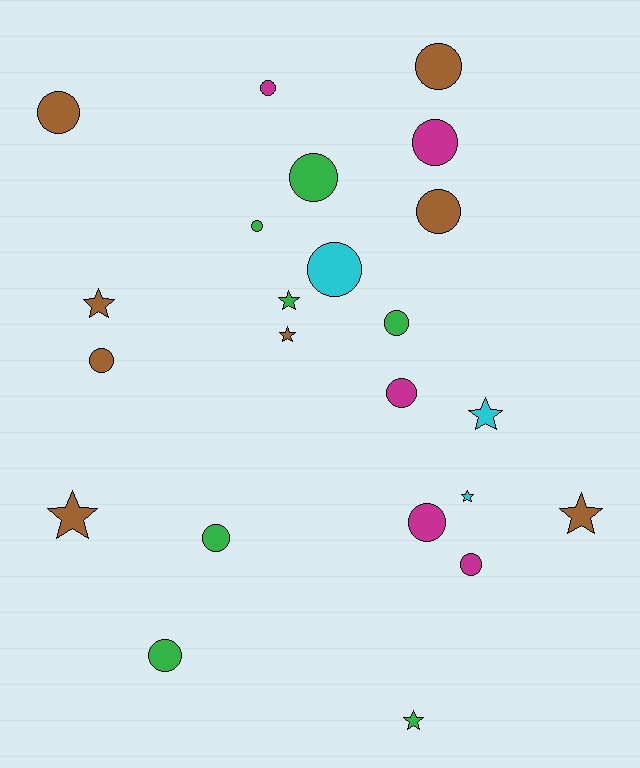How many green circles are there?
There are 5 green circles.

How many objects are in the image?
There are 23 objects.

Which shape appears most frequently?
Circle, with 15 objects.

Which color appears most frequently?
Brown, with 8 objects.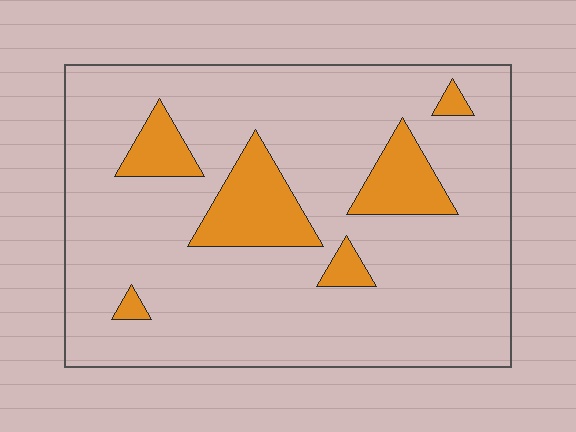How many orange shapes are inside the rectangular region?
6.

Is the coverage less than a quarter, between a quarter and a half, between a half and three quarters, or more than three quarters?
Less than a quarter.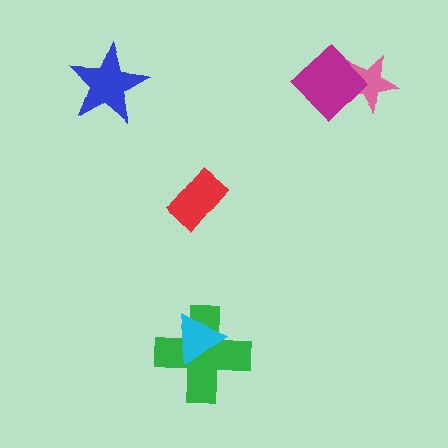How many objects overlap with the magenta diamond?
1 object overlaps with the magenta diamond.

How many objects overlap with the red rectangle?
0 objects overlap with the red rectangle.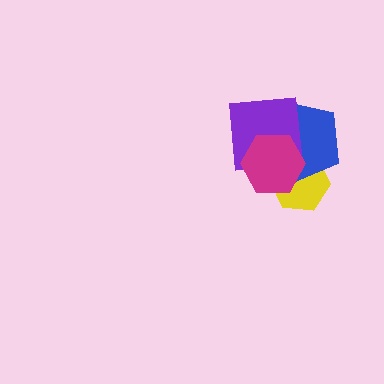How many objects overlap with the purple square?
2 objects overlap with the purple square.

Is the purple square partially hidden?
Yes, it is partially covered by another shape.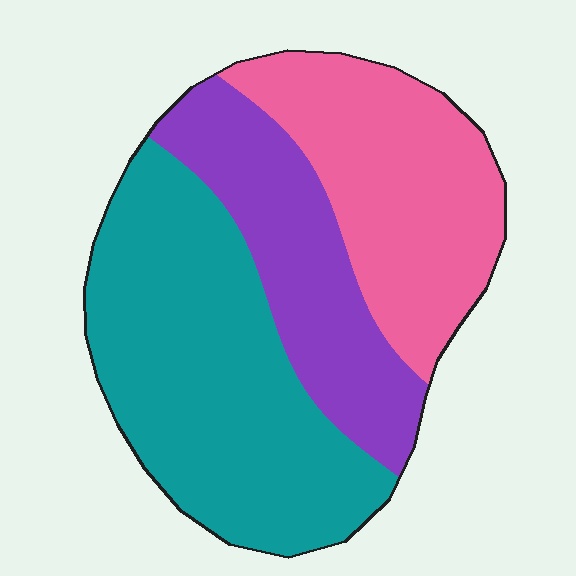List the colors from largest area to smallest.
From largest to smallest: teal, pink, purple.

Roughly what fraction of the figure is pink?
Pink covers around 30% of the figure.